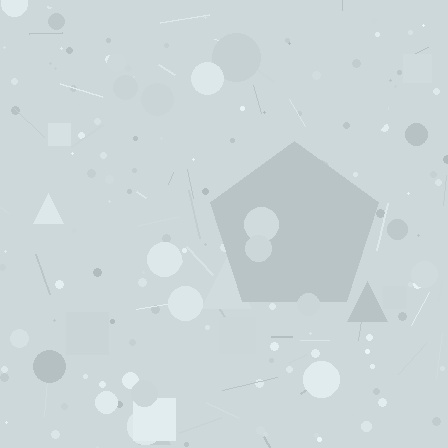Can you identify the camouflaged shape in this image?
The camouflaged shape is a pentagon.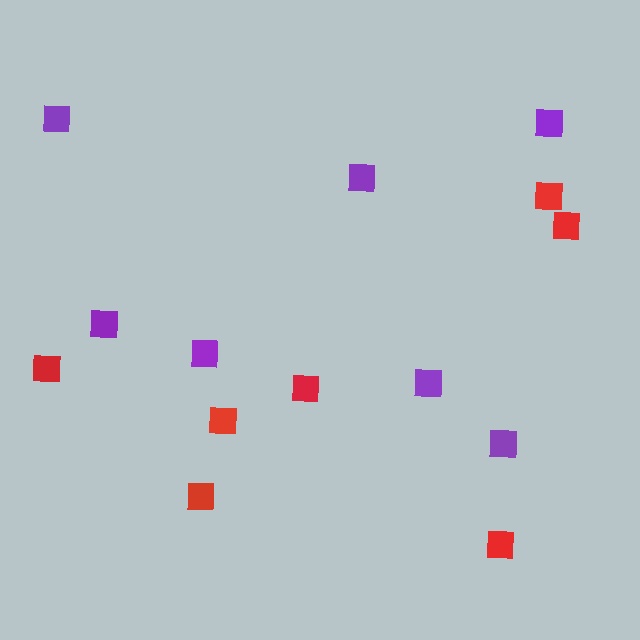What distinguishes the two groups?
There are 2 groups: one group of red squares (7) and one group of purple squares (7).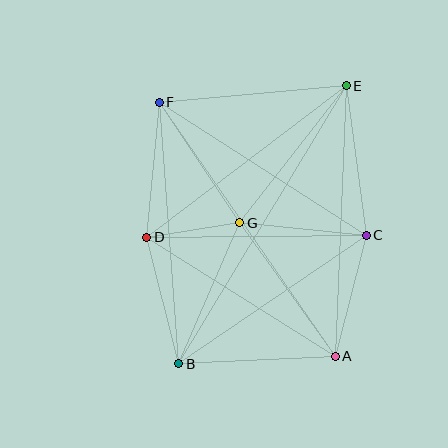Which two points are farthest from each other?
Points B and E are farthest from each other.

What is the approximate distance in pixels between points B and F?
The distance between B and F is approximately 262 pixels.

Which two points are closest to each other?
Points D and G are closest to each other.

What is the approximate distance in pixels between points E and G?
The distance between E and G is approximately 174 pixels.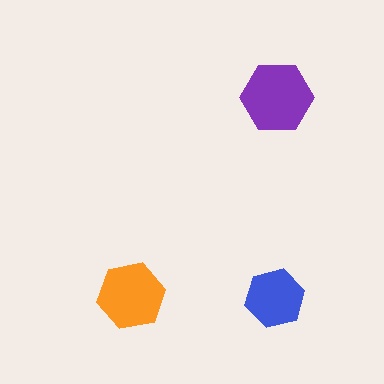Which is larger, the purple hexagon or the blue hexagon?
The purple one.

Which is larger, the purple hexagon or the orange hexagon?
The purple one.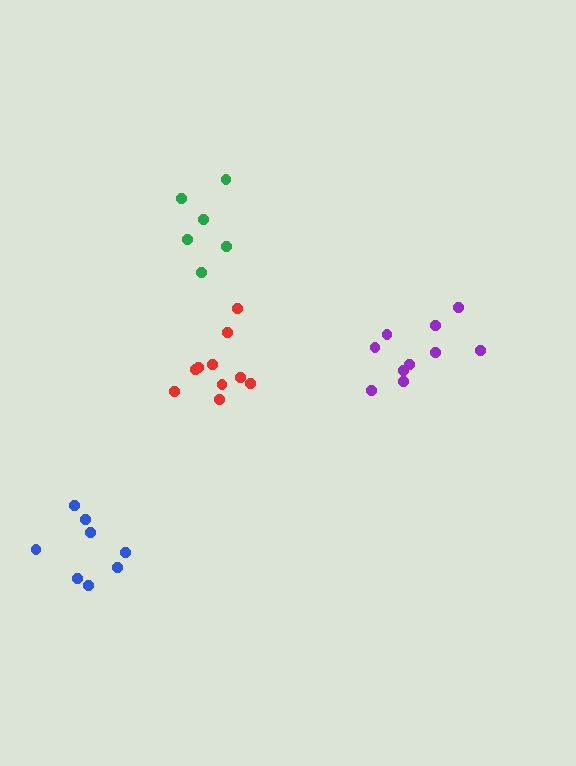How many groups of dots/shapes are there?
There are 4 groups.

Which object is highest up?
The green cluster is topmost.